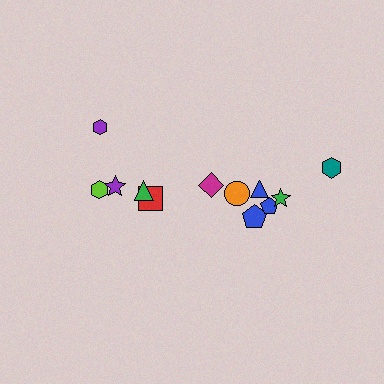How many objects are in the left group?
There are 5 objects.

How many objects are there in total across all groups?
There are 12 objects.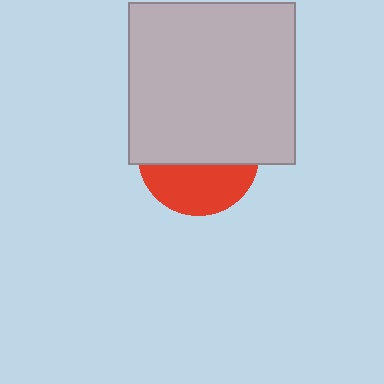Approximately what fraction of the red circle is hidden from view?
Roughly 61% of the red circle is hidden behind the light gray rectangle.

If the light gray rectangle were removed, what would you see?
You would see the complete red circle.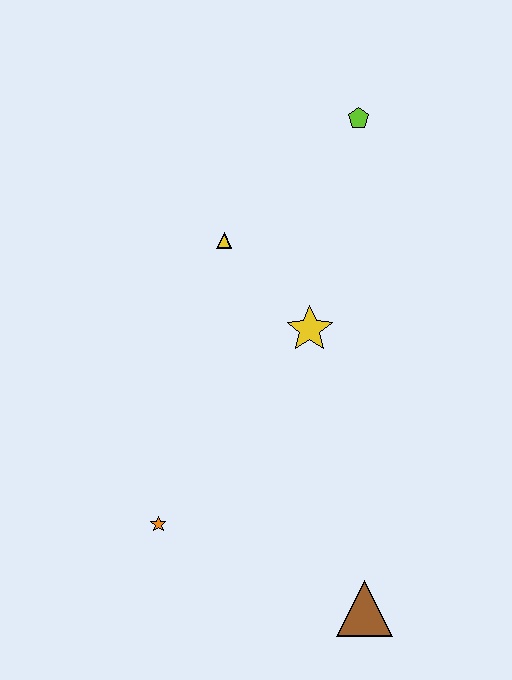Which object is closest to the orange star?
The brown triangle is closest to the orange star.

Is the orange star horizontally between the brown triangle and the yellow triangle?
No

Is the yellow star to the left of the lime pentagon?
Yes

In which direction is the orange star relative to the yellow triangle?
The orange star is below the yellow triangle.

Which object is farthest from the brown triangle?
The lime pentagon is farthest from the brown triangle.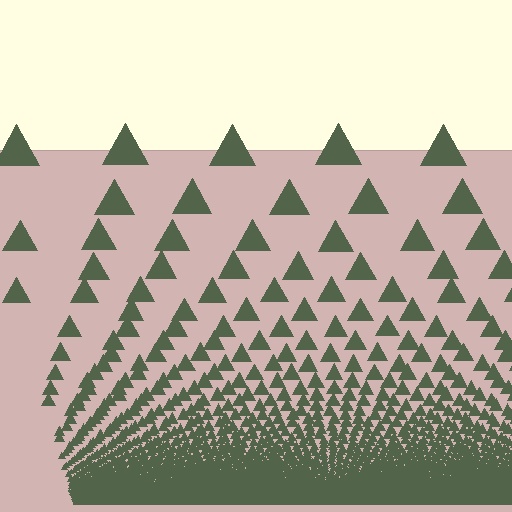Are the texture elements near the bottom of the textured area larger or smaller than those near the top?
Smaller. The gradient is inverted — elements near the bottom are smaller and denser.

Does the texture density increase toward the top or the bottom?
Density increases toward the bottom.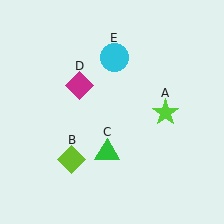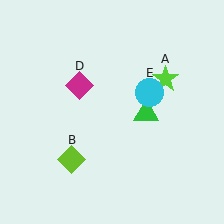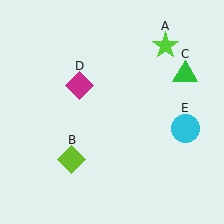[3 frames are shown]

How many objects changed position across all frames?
3 objects changed position: lime star (object A), green triangle (object C), cyan circle (object E).